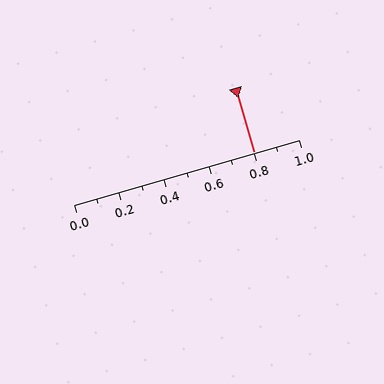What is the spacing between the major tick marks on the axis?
The major ticks are spaced 0.2 apart.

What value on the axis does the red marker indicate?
The marker indicates approximately 0.8.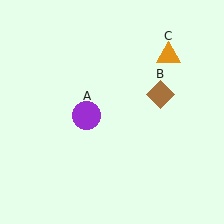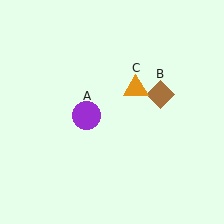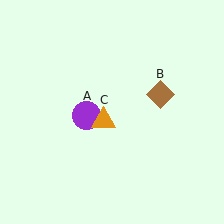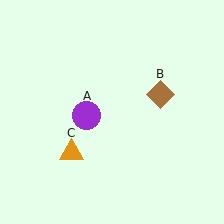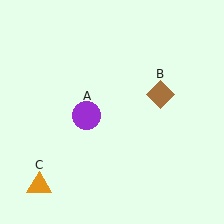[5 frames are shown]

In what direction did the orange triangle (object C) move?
The orange triangle (object C) moved down and to the left.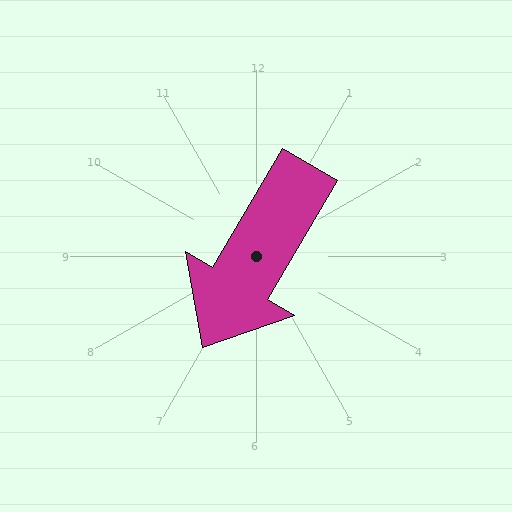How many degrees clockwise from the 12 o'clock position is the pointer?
Approximately 211 degrees.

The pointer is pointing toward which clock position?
Roughly 7 o'clock.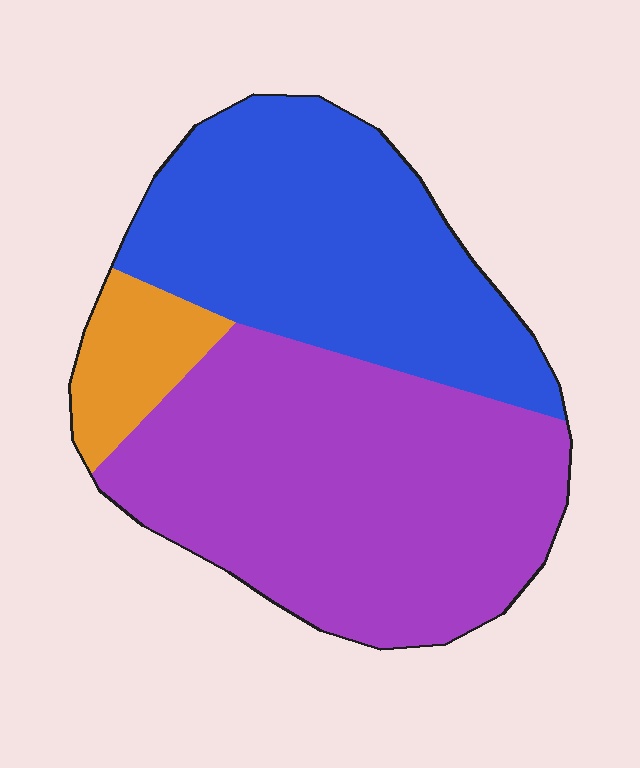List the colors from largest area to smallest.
From largest to smallest: purple, blue, orange.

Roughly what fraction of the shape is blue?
Blue takes up between a third and a half of the shape.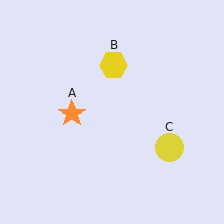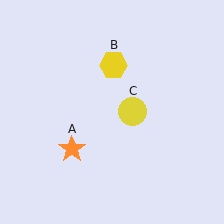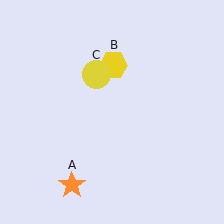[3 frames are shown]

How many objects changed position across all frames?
2 objects changed position: orange star (object A), yellow circle (object C).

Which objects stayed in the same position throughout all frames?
Yellow hexagon (object B) remained stationary.